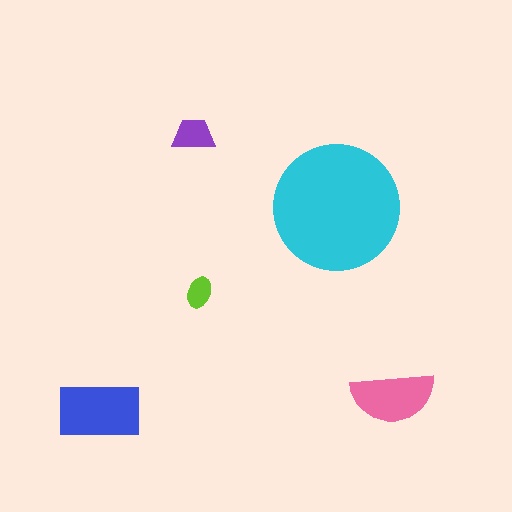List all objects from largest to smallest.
The cyan circle, the blue rectangle, the pink semicircle, the purple trapezoid, the lime ellipse.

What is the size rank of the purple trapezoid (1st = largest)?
4th.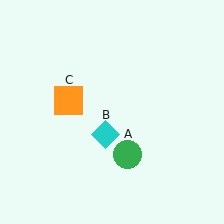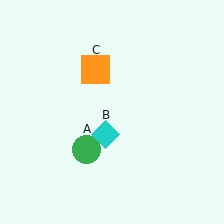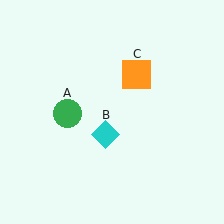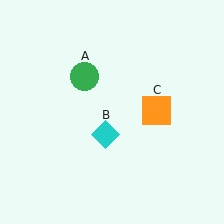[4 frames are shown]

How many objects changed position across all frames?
2 objects changed position: green circle (object A), orange square (object C).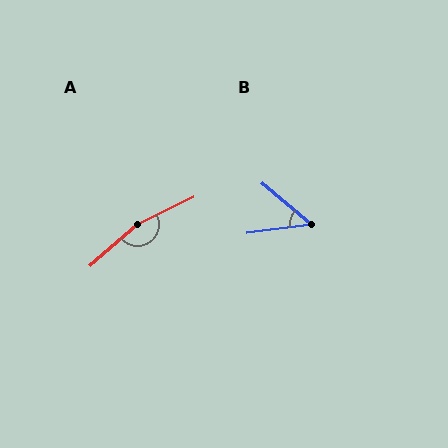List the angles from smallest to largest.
B (48°), A (164°).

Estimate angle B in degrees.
Approximately 48 degrees.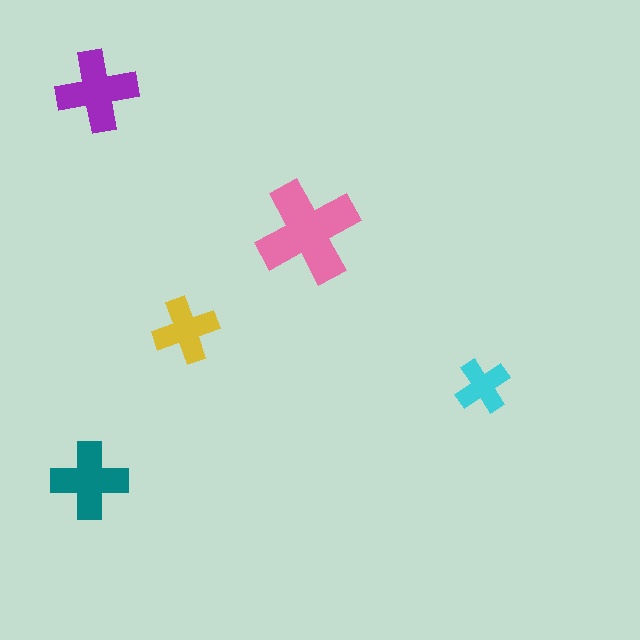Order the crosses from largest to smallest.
the pink one, the purple one, the teal one, the yellow one, the cyan one.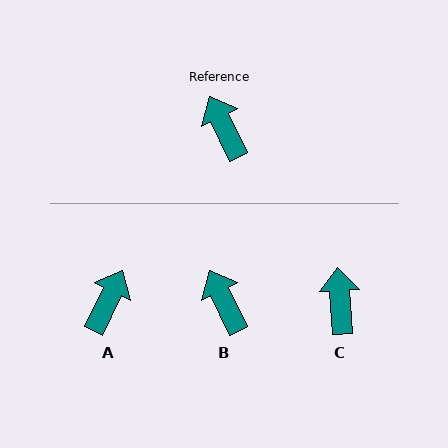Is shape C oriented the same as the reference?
No, it is off by about 22 degrees.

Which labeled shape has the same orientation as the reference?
B.